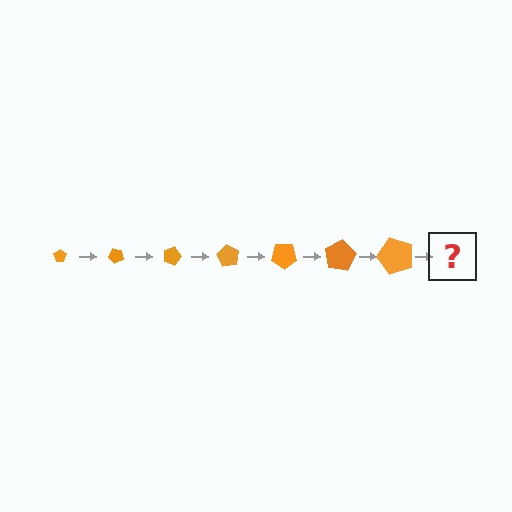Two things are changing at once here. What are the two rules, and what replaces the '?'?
The two rules are that the pentagon grows larger each step and it rotates 45 degrees each step. The '?' should be a pentagon, larger than the previous one and rotated 315 degrees from the start.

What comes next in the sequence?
The next element should be a pentagon, larger than the previous one and rotated 315 degrees from the start.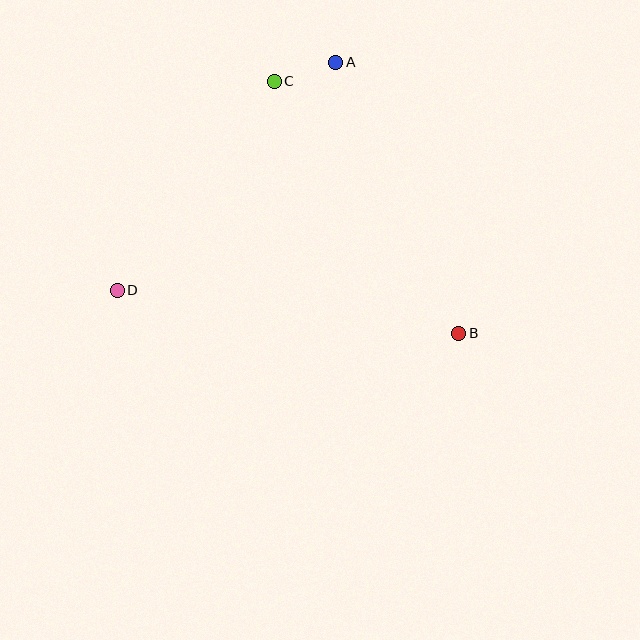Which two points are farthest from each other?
Points B and D are farthest from each other.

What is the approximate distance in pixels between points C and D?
The distance between C and D is approximately 261 pixels.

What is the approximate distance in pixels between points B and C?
The distance between B and C is approximately 312 pixels.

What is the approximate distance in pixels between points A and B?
The distance between A and B is approximately 297 pixels.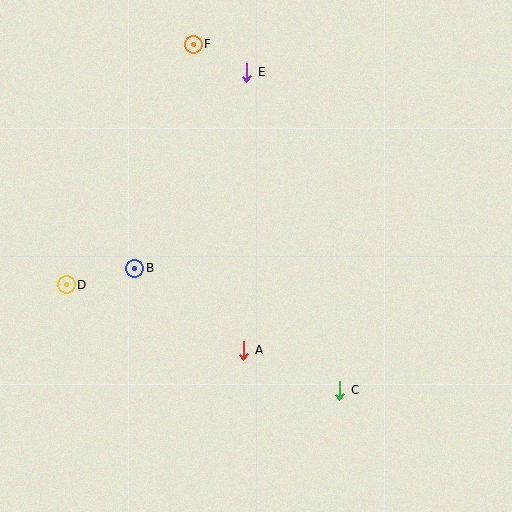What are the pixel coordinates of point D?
Point D is at (66, 285).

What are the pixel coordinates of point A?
Point A is at (244, 350).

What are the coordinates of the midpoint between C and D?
The midpoint between C and D is at (203, 338).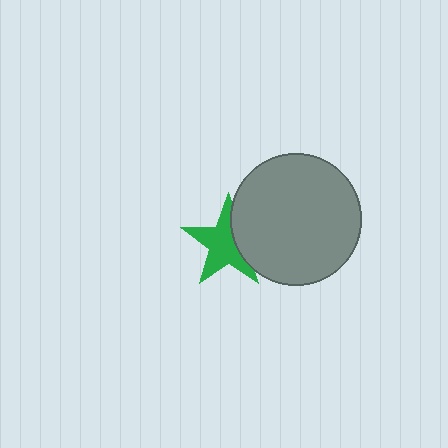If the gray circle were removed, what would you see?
You would see the complete green star.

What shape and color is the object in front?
The object in front is a gray circle.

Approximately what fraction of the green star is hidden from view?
Roughly 31% of the green star is hidden behind the gray circle.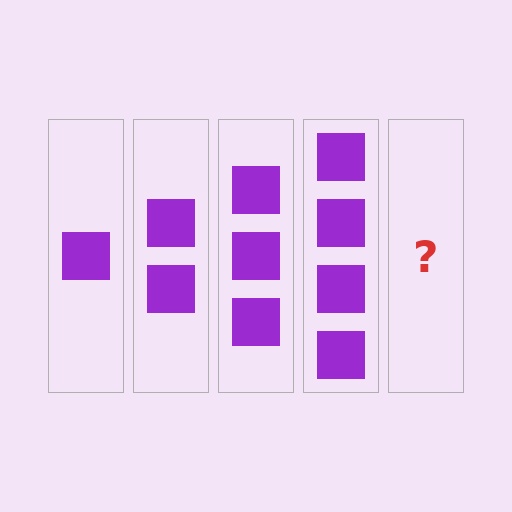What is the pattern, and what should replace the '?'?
The pattern is that each step adds one more square. The '?' should be 5 squares.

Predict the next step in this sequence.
The next step is 5 squares.